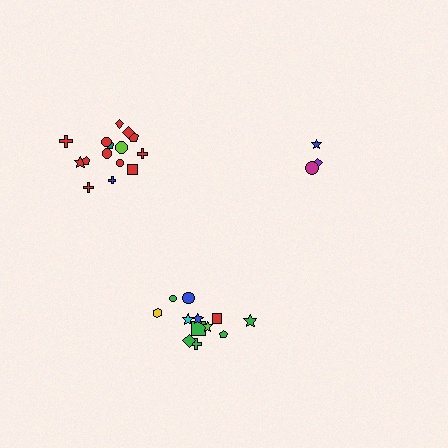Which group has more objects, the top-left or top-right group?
The top-left group.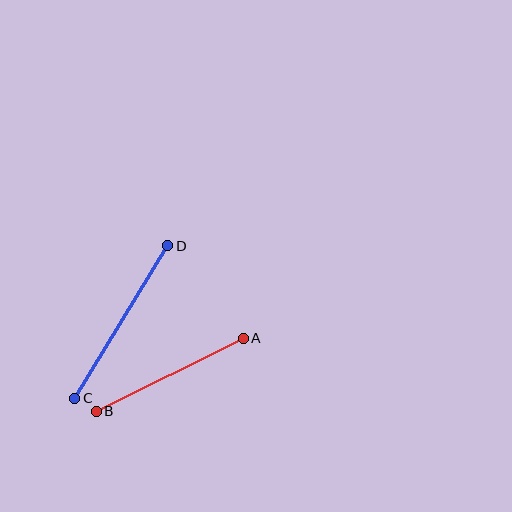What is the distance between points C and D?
The distance is approximately 179 pixels.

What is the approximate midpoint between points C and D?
The midpoint is at approximately (121, 322) pixels.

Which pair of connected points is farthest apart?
Points C and D are farthest apart.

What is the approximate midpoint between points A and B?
The midpoint is at approximately (170, 375) pixels.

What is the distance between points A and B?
The distance is approximately 164 pixels.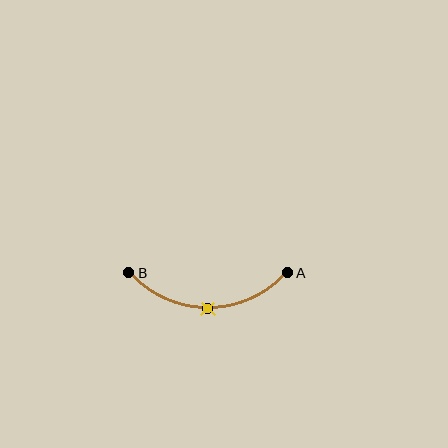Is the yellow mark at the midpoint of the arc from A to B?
Yes. The yellow mark lies on the arc at equal arc-length from both A and B — it is the arc midpoint.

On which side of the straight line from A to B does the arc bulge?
The arc bulges below the straight line connecting A and B.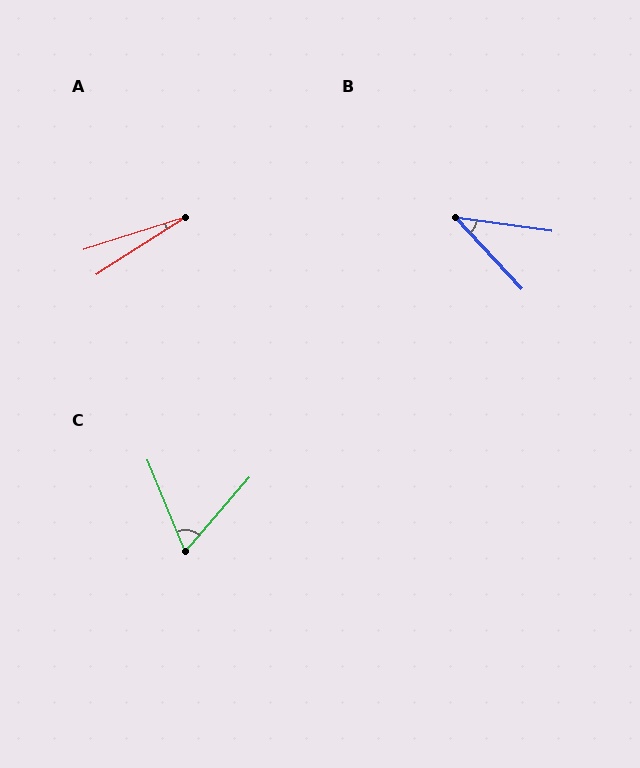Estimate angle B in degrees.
Approximately 39 degrees.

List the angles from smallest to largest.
A (15°), B (39°), C (63°).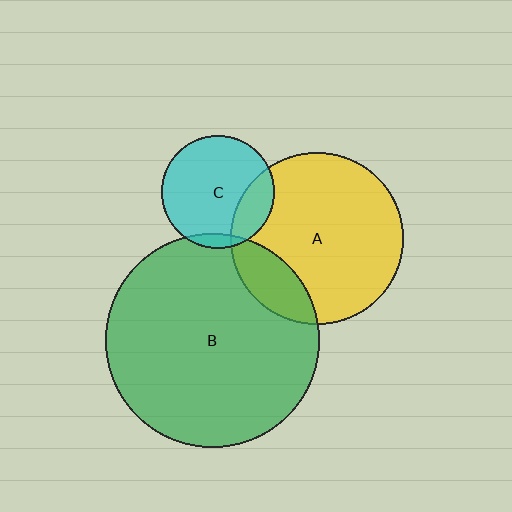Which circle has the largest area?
Circle B (green).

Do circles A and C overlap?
Yes.